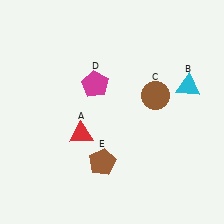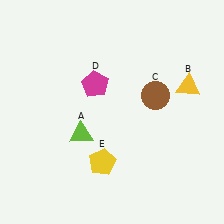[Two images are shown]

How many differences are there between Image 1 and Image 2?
There are 3 differences between the two images.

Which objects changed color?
A changed from red to lime. B changed from cyan to yellow. E changed from brown to yellow.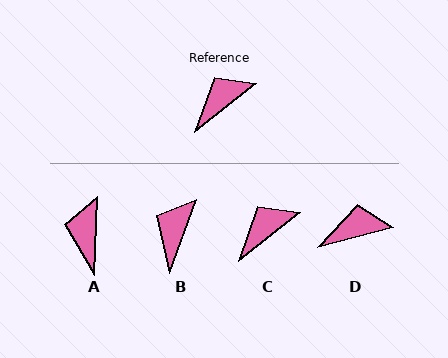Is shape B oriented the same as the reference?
No, it is off by about 32 degrees.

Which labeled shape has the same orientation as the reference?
C.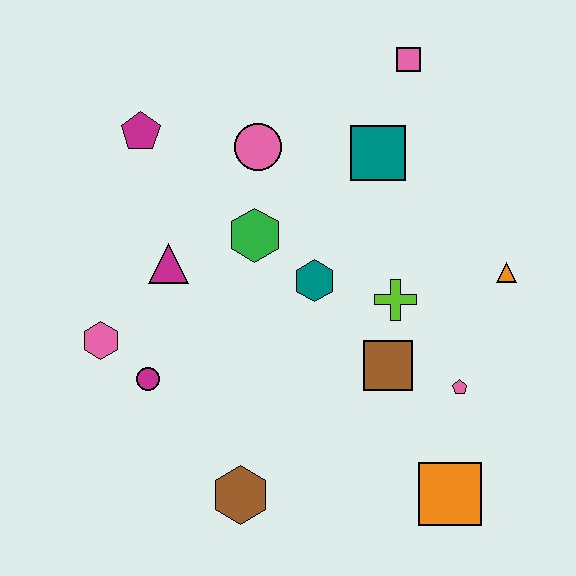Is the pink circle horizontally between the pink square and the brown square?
No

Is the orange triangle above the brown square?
Yes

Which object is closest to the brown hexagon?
The magenta circle is closest to the brown hexagon.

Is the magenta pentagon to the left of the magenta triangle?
Yes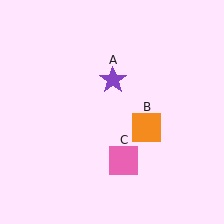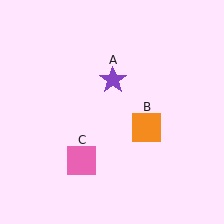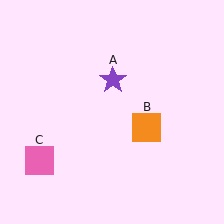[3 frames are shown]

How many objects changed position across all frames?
1 object changed position: pink square (object C).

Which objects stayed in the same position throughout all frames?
Purple star (object A) and orange square (object B) remained stationary.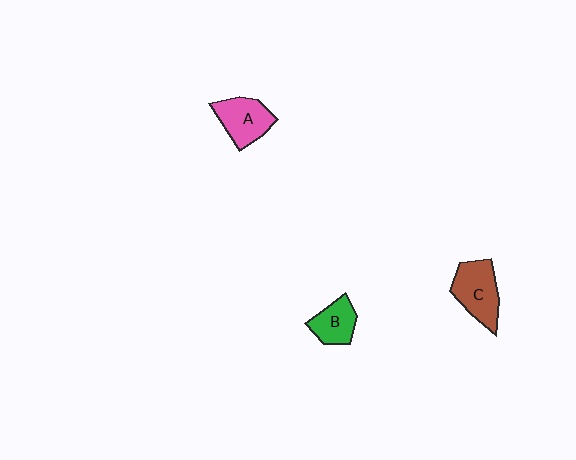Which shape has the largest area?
Shape C (brown).